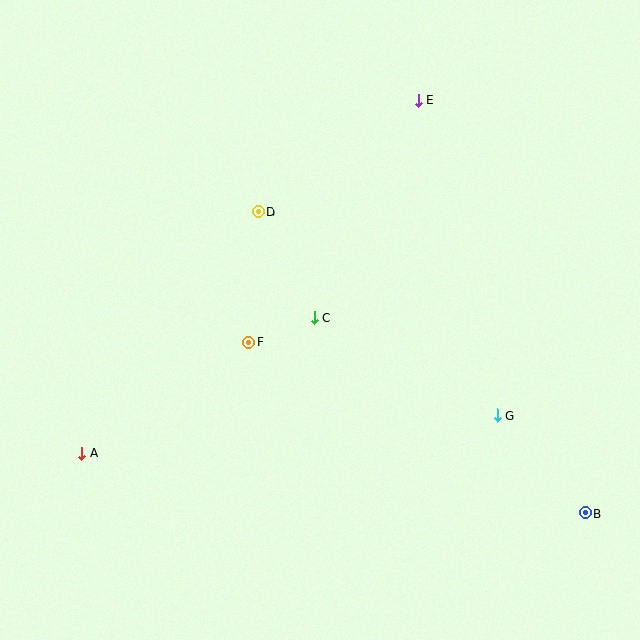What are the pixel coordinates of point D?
Point D is at (258, 212).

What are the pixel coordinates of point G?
Point G is at (497, 415).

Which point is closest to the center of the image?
Point C at (315, 318) is closest to the center.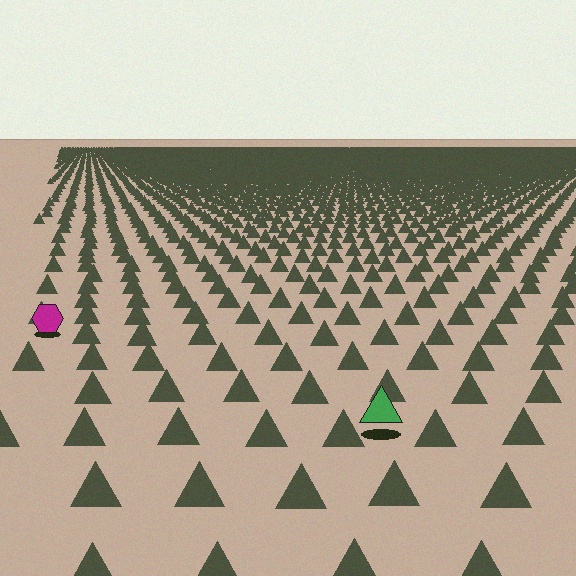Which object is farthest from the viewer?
The magenta hexagon is farthest from the viewer. It appears smaller and the ground texture around it is denser.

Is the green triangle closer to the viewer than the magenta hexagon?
Yes. The green triangle is closer — you can tell from the texture gradient: the ground texture is coarser near it.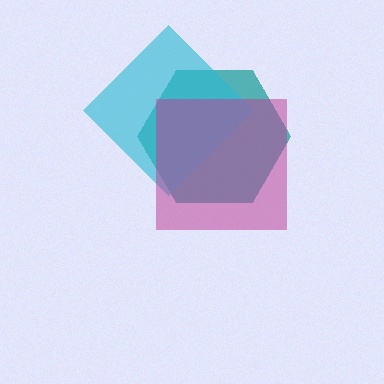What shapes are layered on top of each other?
The layered shapes are: a teal hexagon, a cyan diamond, a magenta square.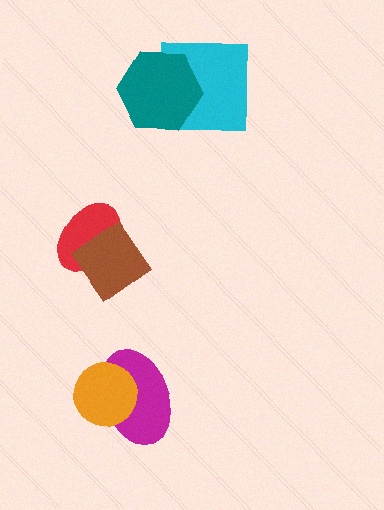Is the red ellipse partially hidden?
Yes, it is partially covered by another shape.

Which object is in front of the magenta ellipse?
The orange circle is in front of the magenta ellipse.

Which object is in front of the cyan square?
The teal hexagon is in front of the cyan square.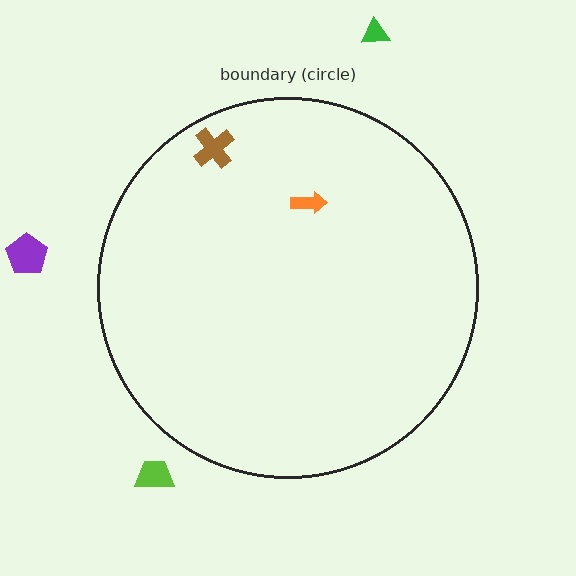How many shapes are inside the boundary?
2 inside, 3 outside.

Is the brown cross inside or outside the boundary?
Inside.